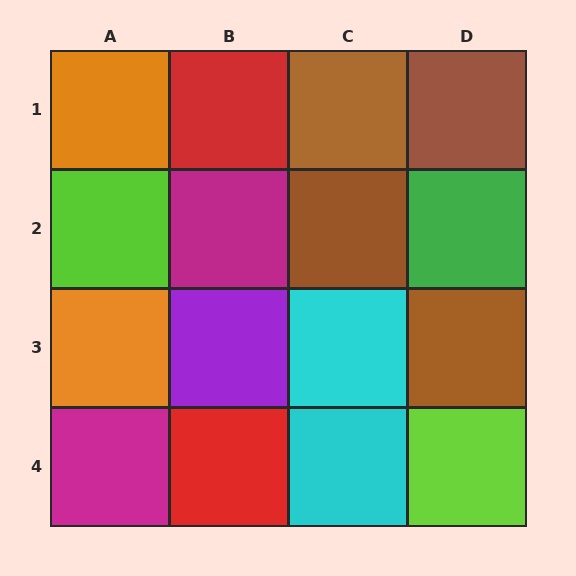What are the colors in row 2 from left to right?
Lime, magenta, brown, green.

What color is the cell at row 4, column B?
Red.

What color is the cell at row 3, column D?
Brown.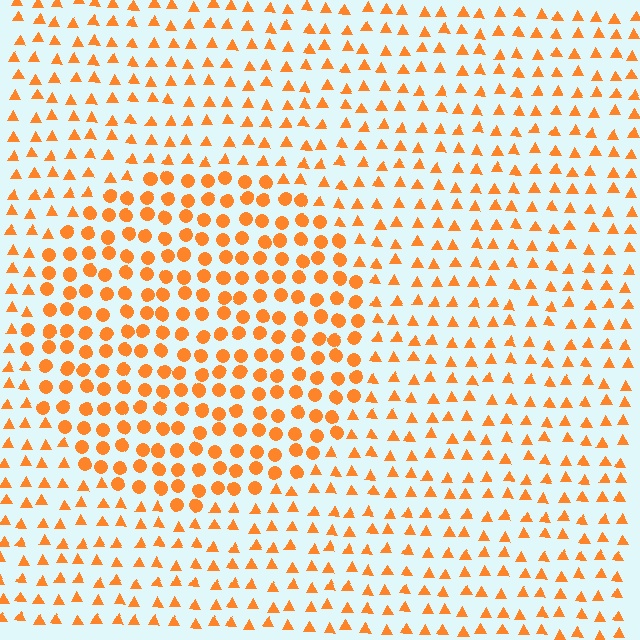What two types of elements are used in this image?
The image uses circles inside the circle region and triangles outside it.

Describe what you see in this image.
The image is filled with small orange elements arranged in a uniform grid. A circle-shaped region contains circles, while the surrounding area contains triangles. The boundary is defined purely by the change in element shape.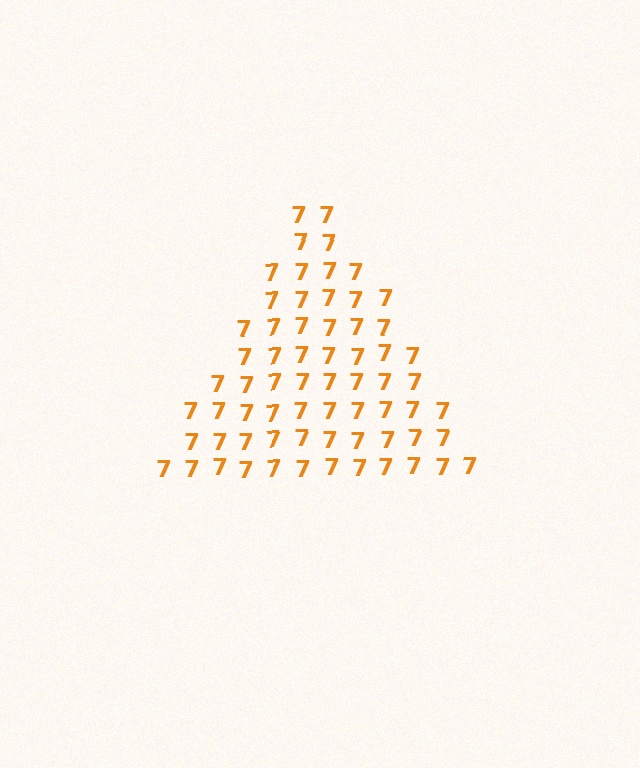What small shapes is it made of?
It is made of small digit 7's.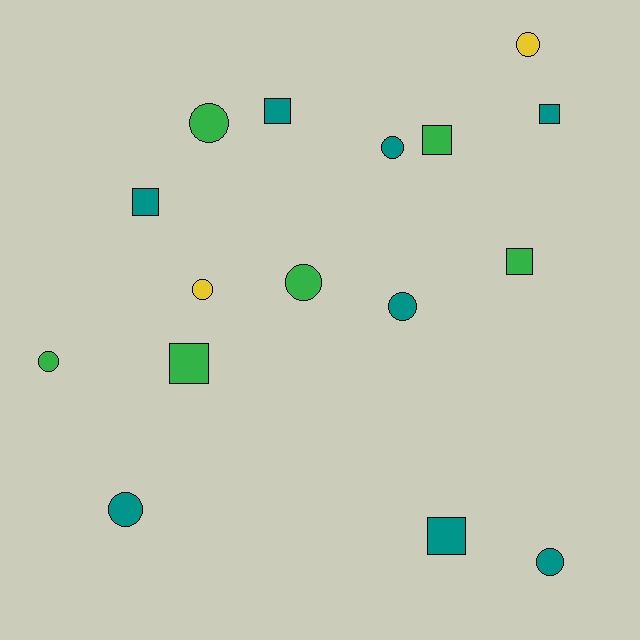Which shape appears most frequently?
Circle, with 9 objects.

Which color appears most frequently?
Teal, with 8 objects.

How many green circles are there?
There are 3 green circles.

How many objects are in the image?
There are 16 objects.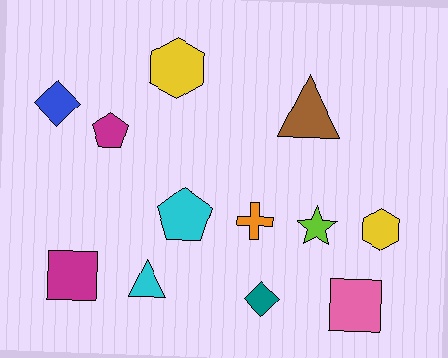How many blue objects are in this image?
There is 1 blue object.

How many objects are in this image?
There are 12 objects.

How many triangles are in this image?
There are 2 triangles.